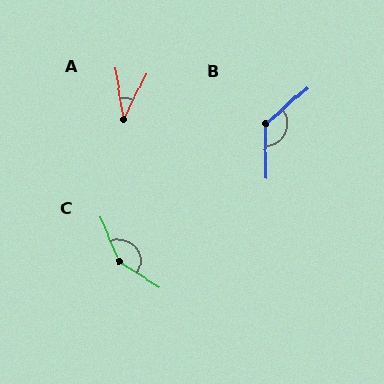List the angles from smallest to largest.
A (36°), B (131°), C (145°).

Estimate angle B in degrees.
Approximately 131 degrees.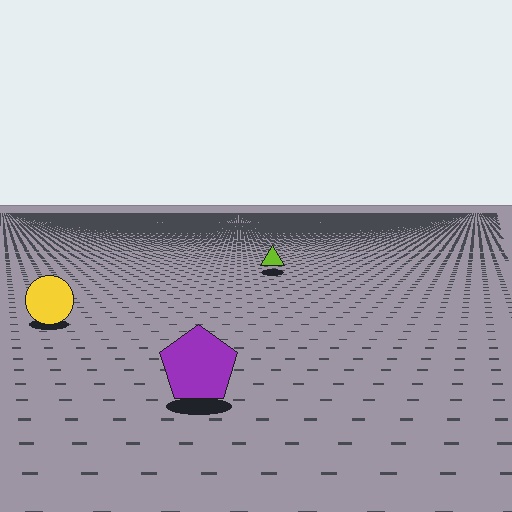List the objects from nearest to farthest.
From nearest to farthest: the purple pentagon, the yellow circle, the lime triangle.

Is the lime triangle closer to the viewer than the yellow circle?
No. The yellow circle is closer — you can tell from the texture gradient: the ground texture is coarser near it.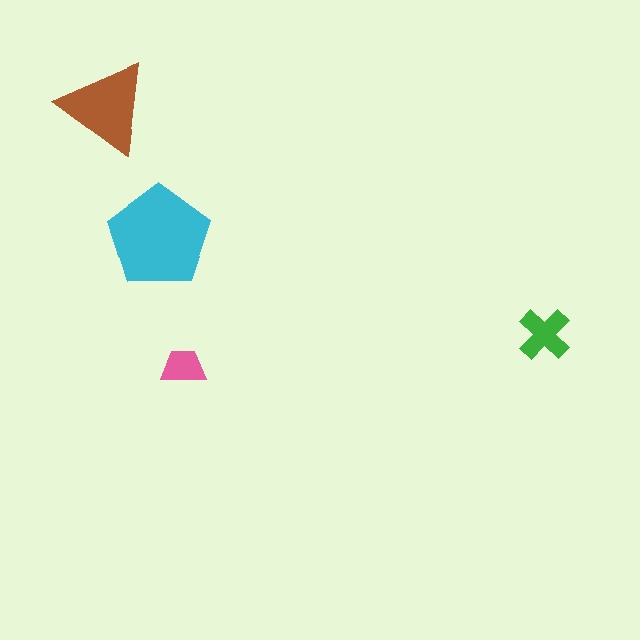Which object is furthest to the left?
The brown triangle is leftmost.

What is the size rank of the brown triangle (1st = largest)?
2nd.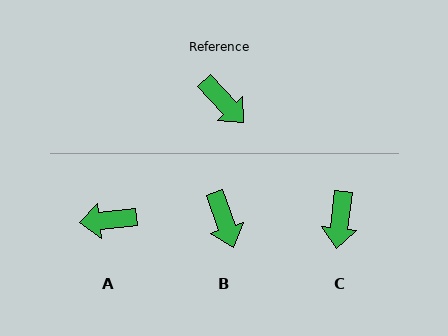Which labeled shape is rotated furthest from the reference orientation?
A, about 127 degrees away.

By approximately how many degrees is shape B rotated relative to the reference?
Approximately 23 degrees clockwise.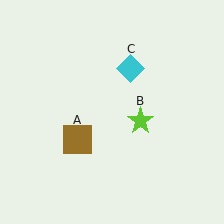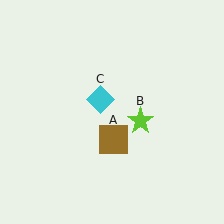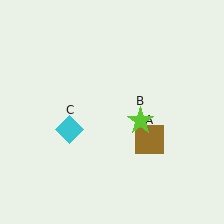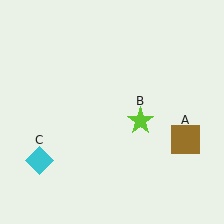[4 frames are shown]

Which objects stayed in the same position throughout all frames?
Lime star (object B) remained stationary.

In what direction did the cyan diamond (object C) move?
The cyan diamond (object C) moved down and to the left.